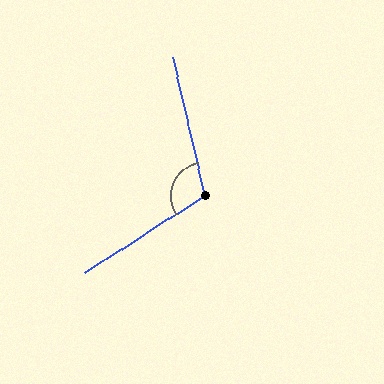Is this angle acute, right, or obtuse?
It is obtuse.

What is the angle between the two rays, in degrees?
Approximately 110 degrees.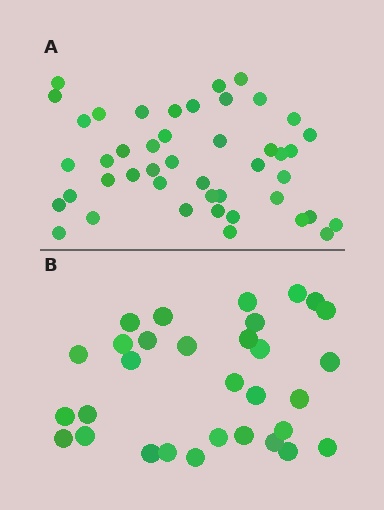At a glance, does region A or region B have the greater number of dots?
Region A (the top region) has more dots.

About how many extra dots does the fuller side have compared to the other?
Region A has approximately 15 more dots than region B.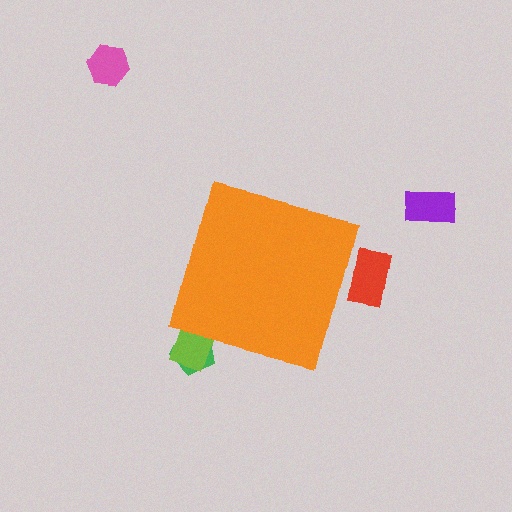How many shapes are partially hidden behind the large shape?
3 shapes are partially hidden.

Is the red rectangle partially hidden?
Yes, the red rectangle is partially hidden behind the orange square.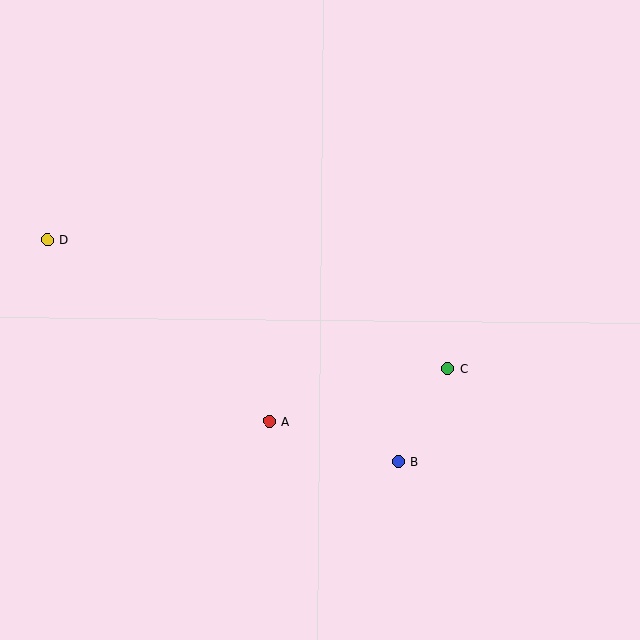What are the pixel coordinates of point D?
Point D is at (47, 240).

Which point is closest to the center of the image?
Point A at (269, 421) is closest to the center.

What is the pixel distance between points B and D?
The distance between B and D is 415 pixels.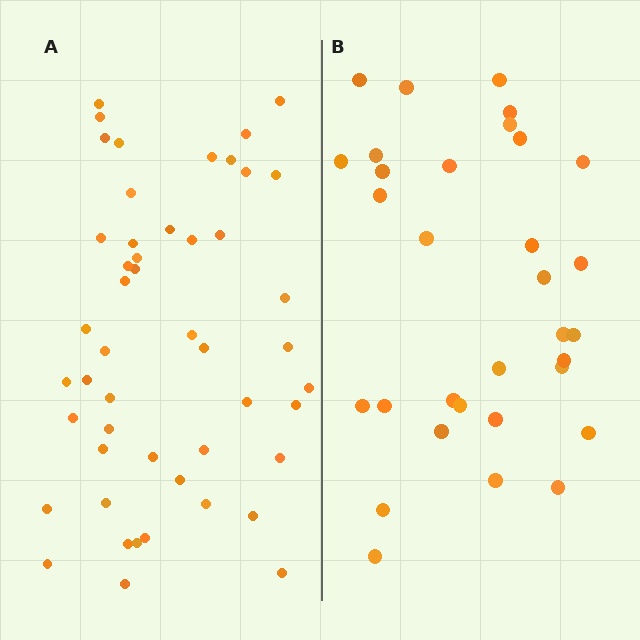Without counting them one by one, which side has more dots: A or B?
Region A (the left region) has more dots.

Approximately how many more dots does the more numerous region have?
Region A has approximately 15 more dots than region B.